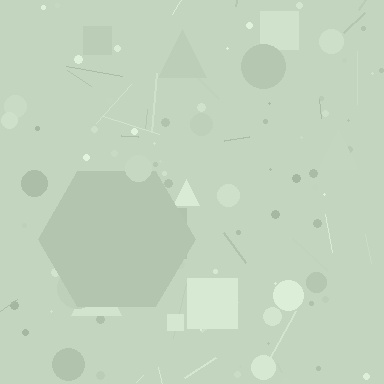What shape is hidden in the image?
A hexagon is hidden in the image.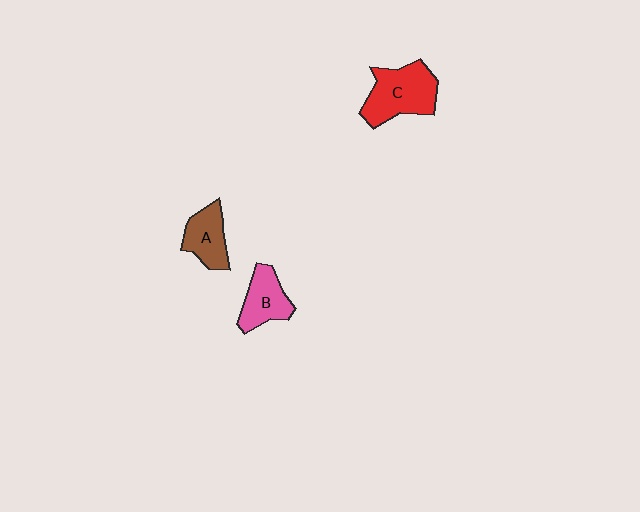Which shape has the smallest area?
Shape A (brown).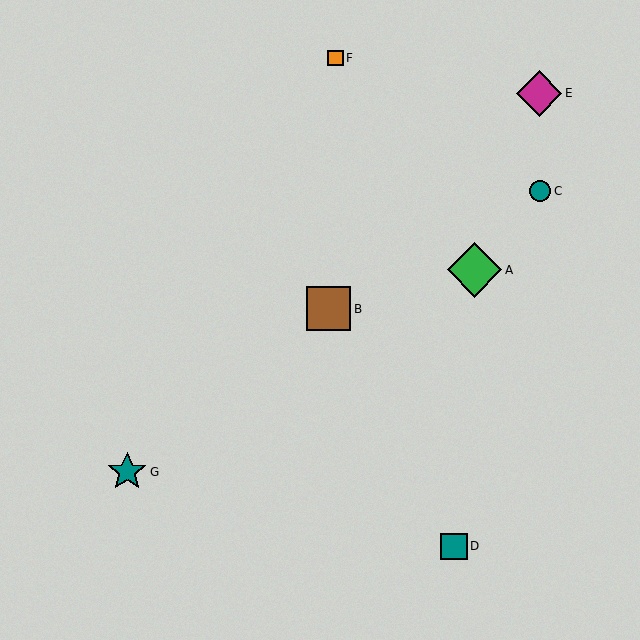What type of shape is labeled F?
Shape F is an orange square.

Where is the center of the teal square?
The center of the teal square is at (454, 546).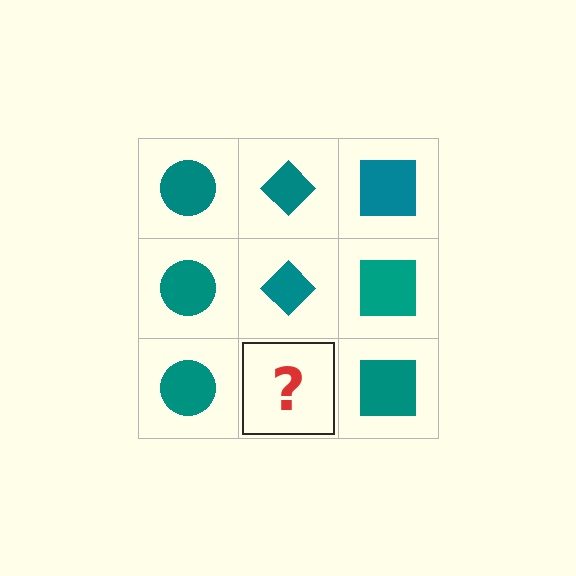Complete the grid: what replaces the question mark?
The question mark should be replaced with a teal diamond.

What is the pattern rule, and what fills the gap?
The rule is that each column has a consistent shape. The gap should be filled with a teal diamond.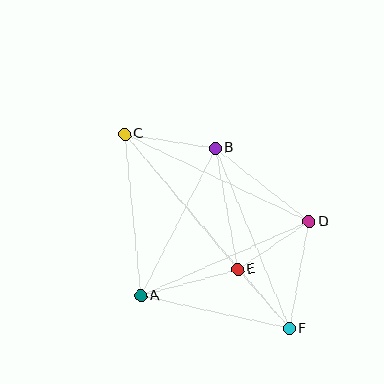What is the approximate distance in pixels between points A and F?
The distance between A and F is approximately 152 pixels.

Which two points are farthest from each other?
Points C and F are farthest from each other.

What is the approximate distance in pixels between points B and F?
The distance between B and F is approximately 195 pixels.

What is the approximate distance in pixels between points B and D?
The distance between B and D is approximately 119 pixels.